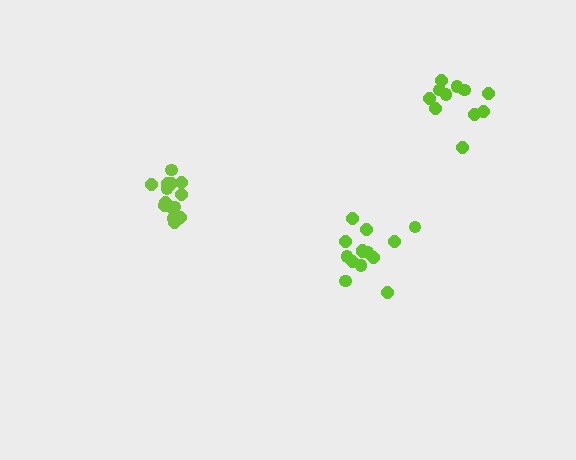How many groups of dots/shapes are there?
There are 3 groups.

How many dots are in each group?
Group 1: 14 dots, Group 2: 14 dots, Group 3: 11 dots (39 total).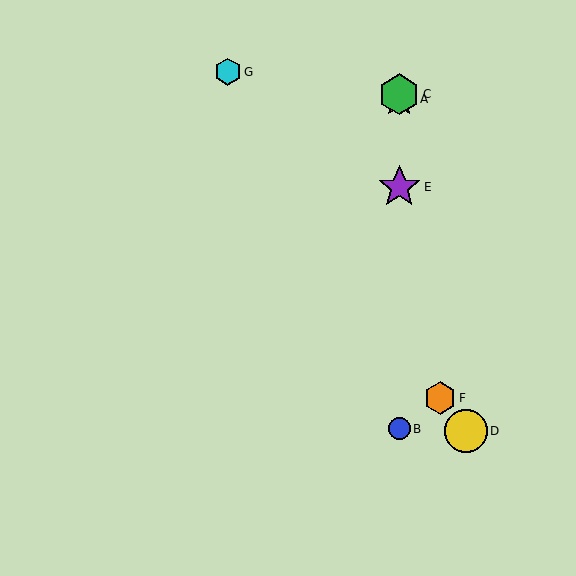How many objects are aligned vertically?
4 objects (A, B, C, E) are aligned vertically.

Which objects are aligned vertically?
Objects A, B, C, E are aligned vertically.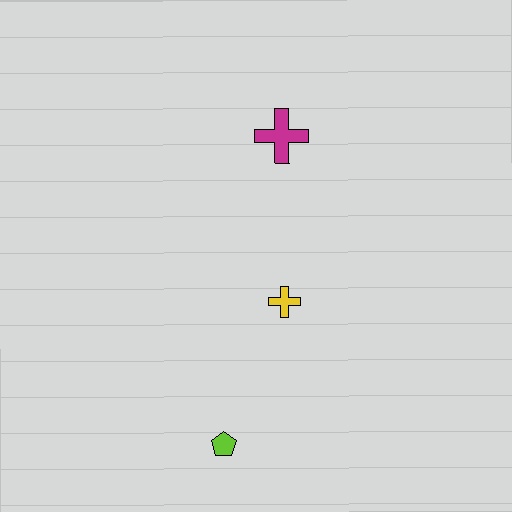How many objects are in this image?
There are 3 objects.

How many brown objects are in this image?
There are no brown objects.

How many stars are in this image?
There are no stars.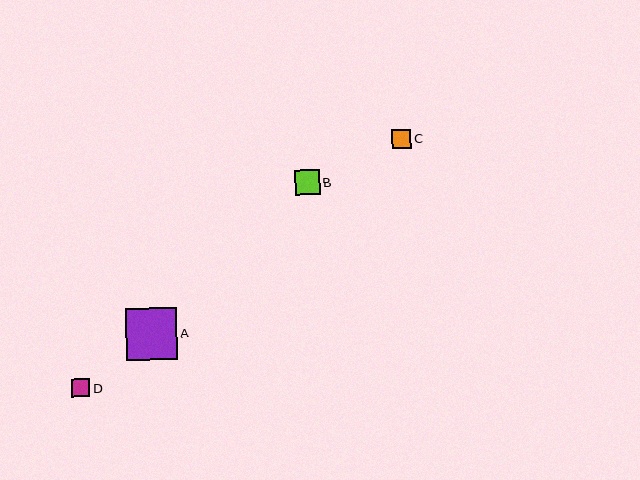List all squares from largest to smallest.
From largest to smallest: A, B, C, D.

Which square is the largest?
Square A is the largest with a size of approximately 52 pixels.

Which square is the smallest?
Square D is the smallest with a size of approximately 18 pixels.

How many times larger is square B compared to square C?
Square B is approximately 1.3 times the size of square C.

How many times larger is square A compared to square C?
Square A is approximately 2.6 times the size of square C.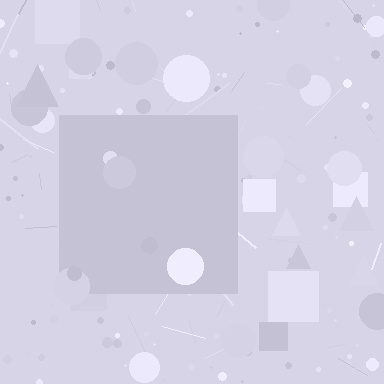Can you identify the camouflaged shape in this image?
The camouflaged shape is a square.